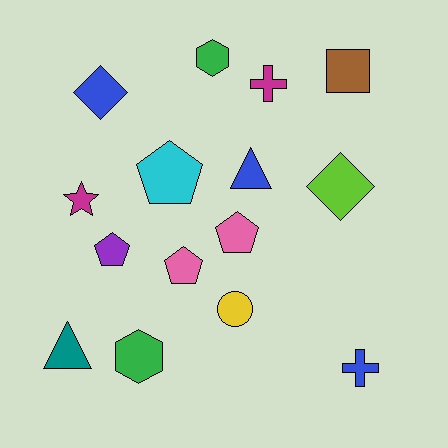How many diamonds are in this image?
There are 2 diamonds.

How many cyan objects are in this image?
There is 1 cyan object.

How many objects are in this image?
There are 15 objects.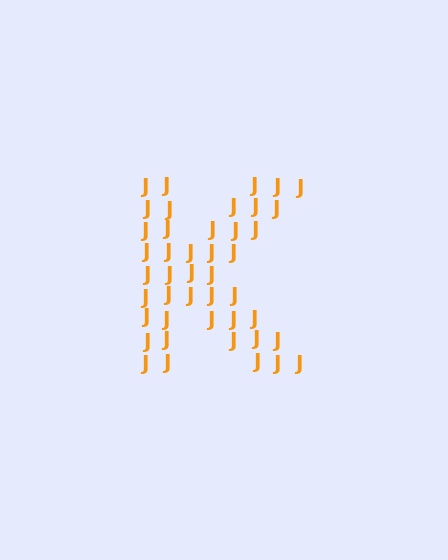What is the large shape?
The large shape is the letter K.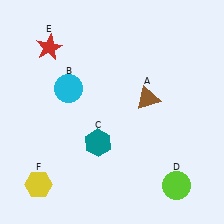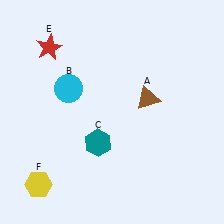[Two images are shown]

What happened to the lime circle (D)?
The lime circle (D) was removed in Image 2. It was in the bottom-right area of Image 1.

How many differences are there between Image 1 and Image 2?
There is 1 difference between the two images.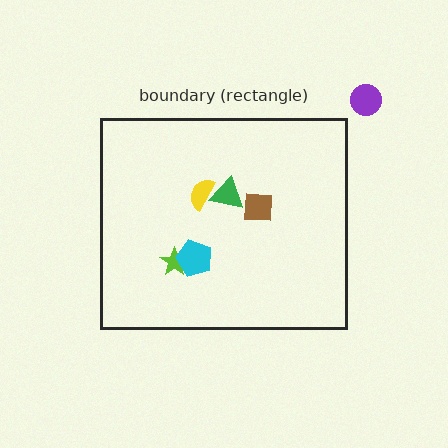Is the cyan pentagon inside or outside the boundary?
Inside.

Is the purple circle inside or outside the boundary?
Outside.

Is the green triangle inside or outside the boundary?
Inside.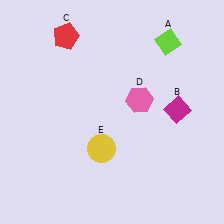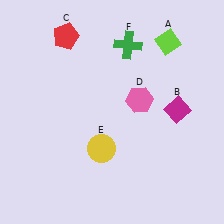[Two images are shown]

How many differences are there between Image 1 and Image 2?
There is 1 difference between the two images.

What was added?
A green cross (F) was added in Image 2.